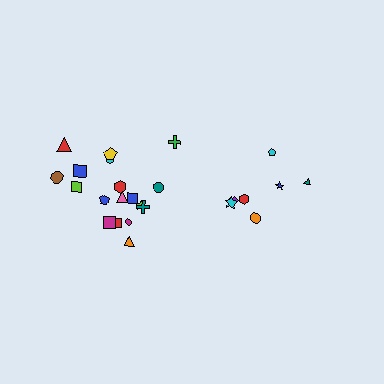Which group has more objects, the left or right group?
The left group.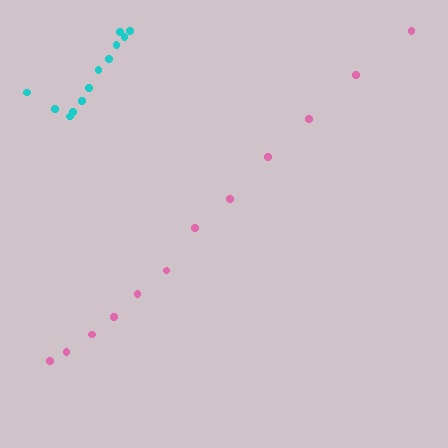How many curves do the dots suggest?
There are 2 distinct paths.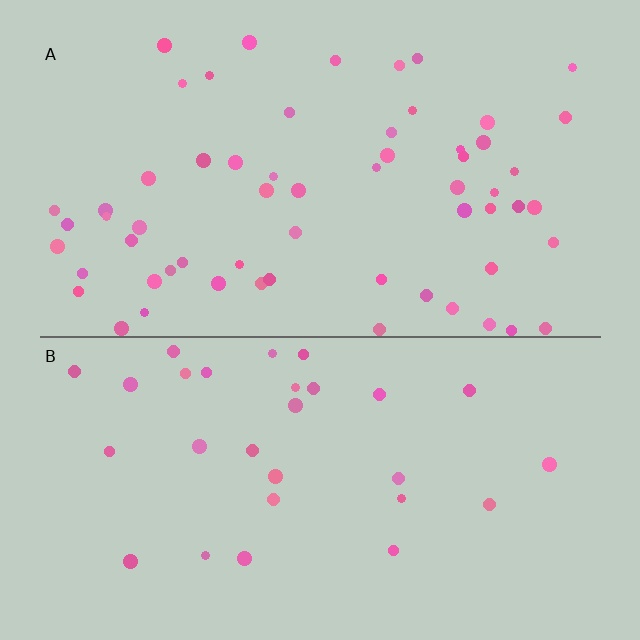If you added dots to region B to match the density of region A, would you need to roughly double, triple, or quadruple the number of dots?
Approximately double.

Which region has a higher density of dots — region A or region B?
A (the top).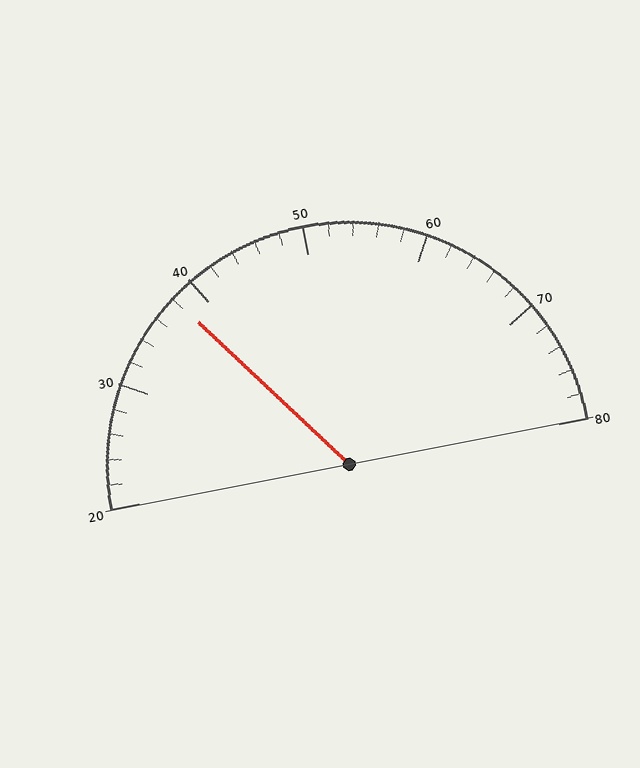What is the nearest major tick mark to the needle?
The nearest major tick mark is 40.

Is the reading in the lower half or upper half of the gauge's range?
The reading is in the lower half of the range (20 to 80).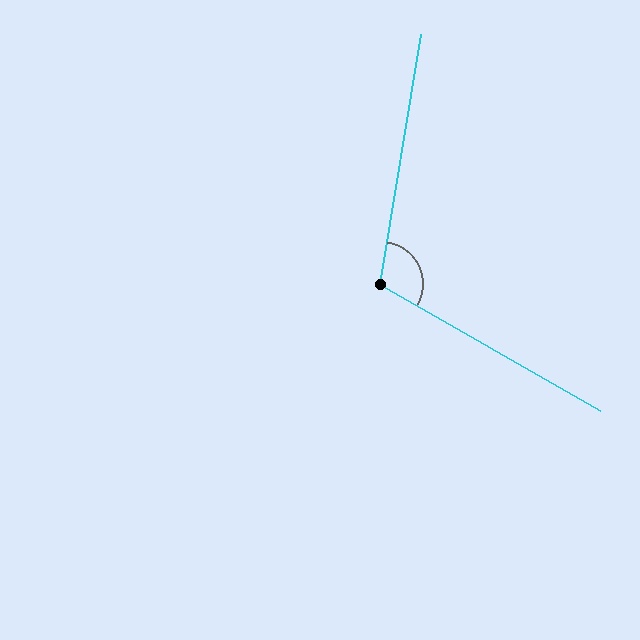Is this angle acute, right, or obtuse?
It is obtuse.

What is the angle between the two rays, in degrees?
Approximately 111 degrees.